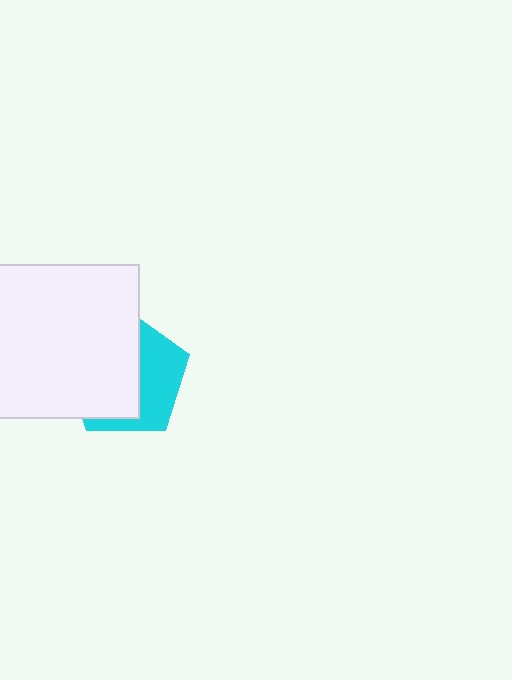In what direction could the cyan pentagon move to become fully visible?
The cyan pentagon could move right. That would shift it out from behind the white rectangle entirely.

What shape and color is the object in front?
The object in front is a white rectangle.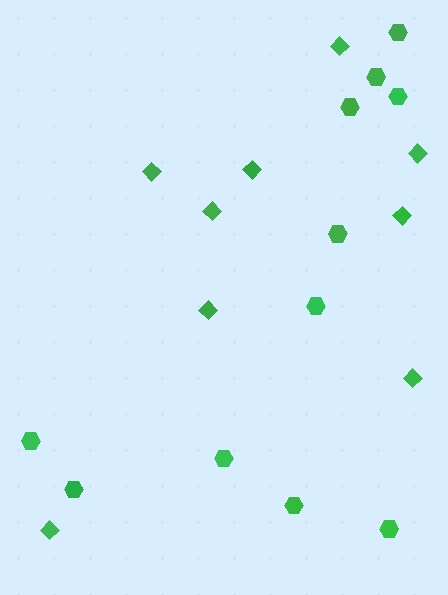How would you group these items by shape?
There are 2 groups: one group of hexagons (11) and one group of diamonds (9).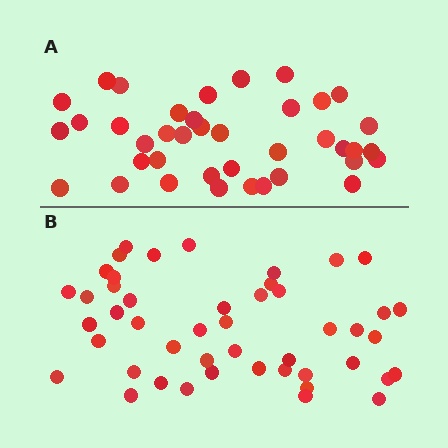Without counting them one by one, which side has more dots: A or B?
Region B (the bottom region) has more dots.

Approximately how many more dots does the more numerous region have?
Region B has roughly 8 or so more dots than region A.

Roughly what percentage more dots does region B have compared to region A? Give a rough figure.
About 20% more.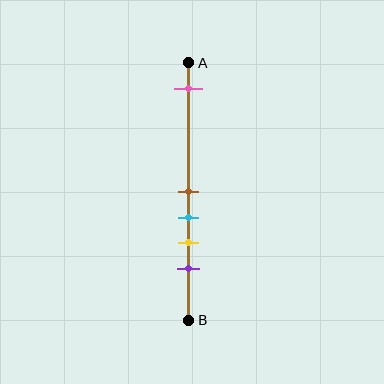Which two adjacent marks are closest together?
The brown and cyan marks are the closest adjacent pair.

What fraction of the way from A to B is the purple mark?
The purple mark is approximately 80% (0.8) of the way from A to B.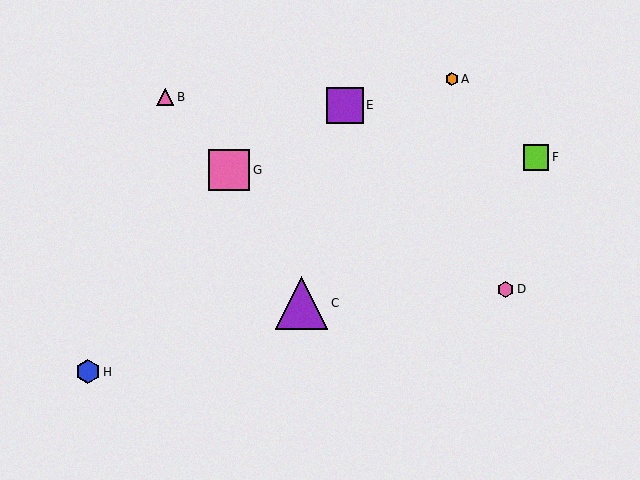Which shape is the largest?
The purple triangle (labeled C) is the largest.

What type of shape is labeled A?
Shape A is an orange hexagon.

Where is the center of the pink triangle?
The center of the pink triangle is at (165, 97).